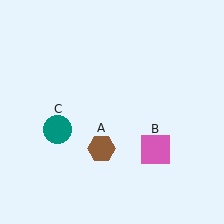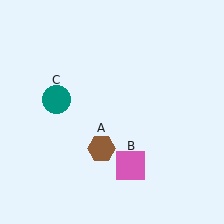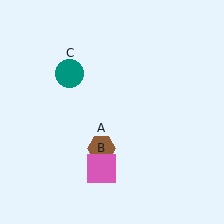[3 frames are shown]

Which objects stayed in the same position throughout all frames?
Brown hexagon (object A) remained stationary.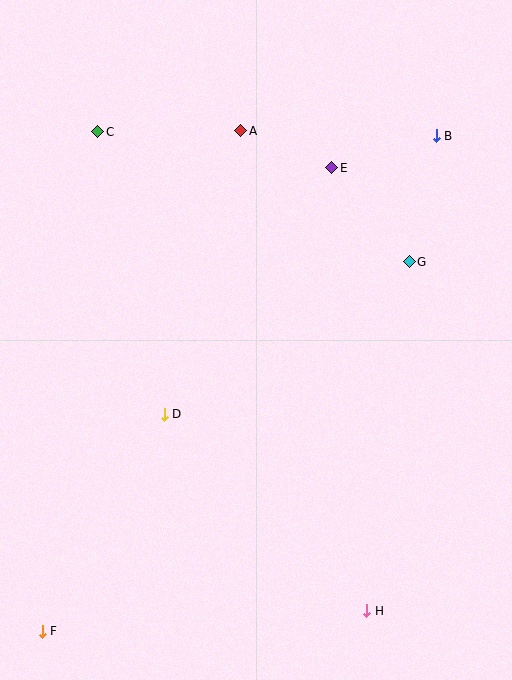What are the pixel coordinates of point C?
Point C is at (98, 132).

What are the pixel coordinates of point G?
Point G is at (409, 262).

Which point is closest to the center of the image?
Point D at (164, 414) is closest to the center.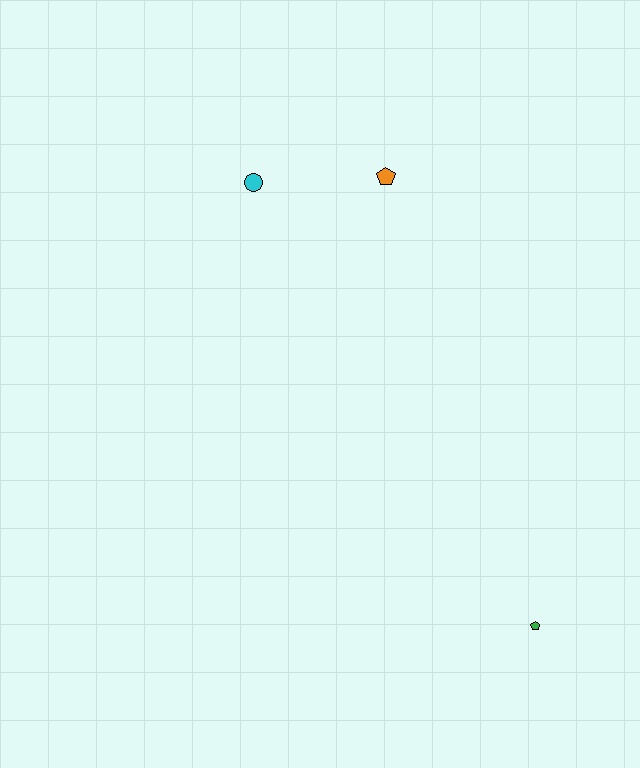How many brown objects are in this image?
There are no brown objects.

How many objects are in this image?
There are 3 objects.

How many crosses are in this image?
There are no crosses.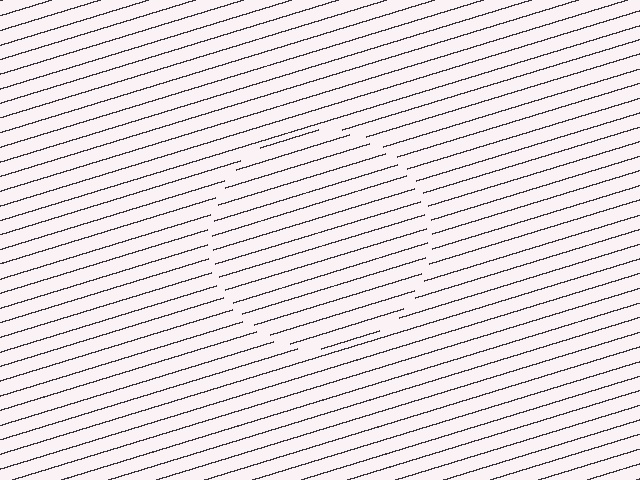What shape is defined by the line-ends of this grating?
An illusory circle. The interior of the shape contains the same grating, shifted by half a period — the contour is defined by the phase discontinuity where line-ends from the inner and outer gratings abut.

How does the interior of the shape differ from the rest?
The interior of the shape contains the same grating, shifted by half a period — the contour is defined by the phase discontinuity where line-ends from the inner and outer gratings abut.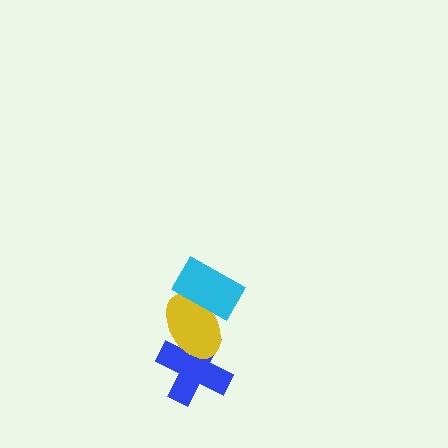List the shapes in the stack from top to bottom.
From top to bottom: the cyan rectangle, the yellow ellipse, the blue cross.